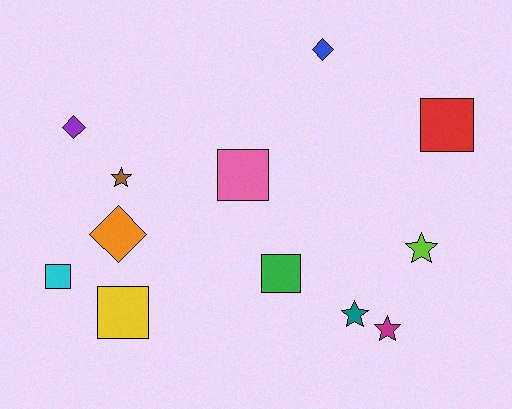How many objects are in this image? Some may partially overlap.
There are 12 objects.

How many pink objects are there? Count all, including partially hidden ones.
There is 1 pink object.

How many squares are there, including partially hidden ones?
There are 5 squares.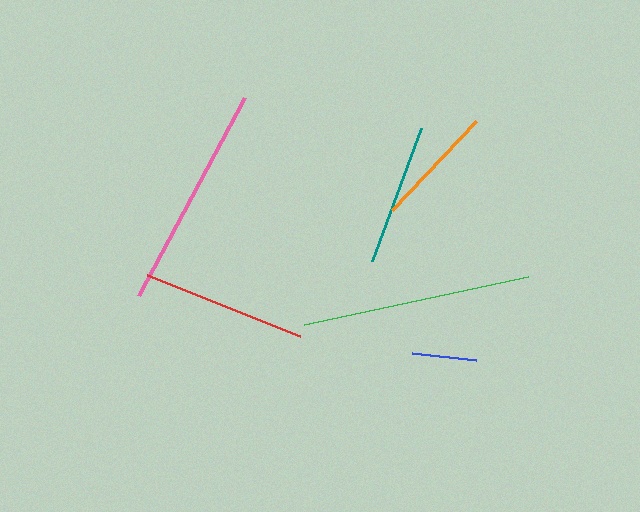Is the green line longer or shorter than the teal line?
The green line is longer than the teal line.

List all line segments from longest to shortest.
From longest to shortest: green, pink, red, teal, orange, blue.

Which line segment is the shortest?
The blue line is the shortest at approximately 64 pixels.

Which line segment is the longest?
The green line is the longest at approximately 229 pixels.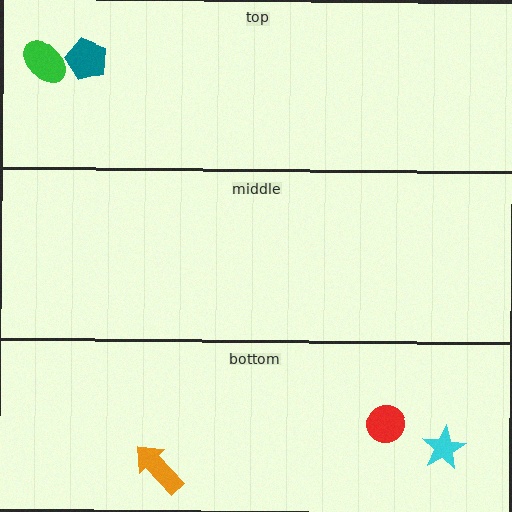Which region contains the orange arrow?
The bottom region.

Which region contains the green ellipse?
The top region.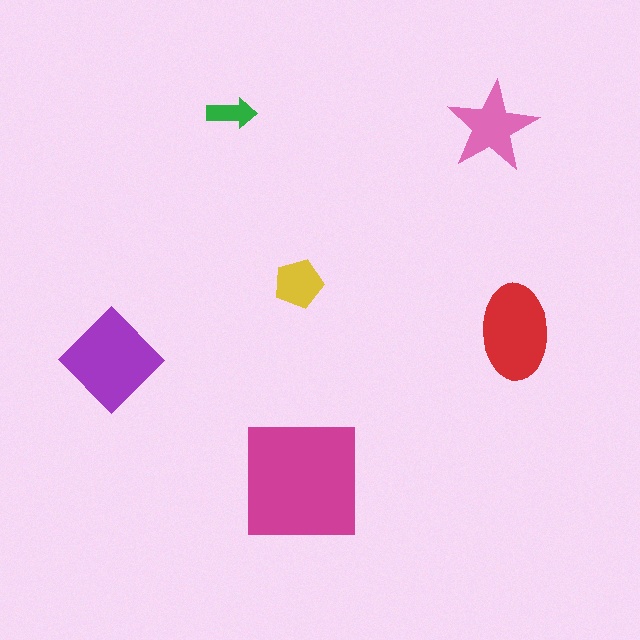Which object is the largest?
The magenta square.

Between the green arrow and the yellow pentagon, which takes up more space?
The yellow pentagon.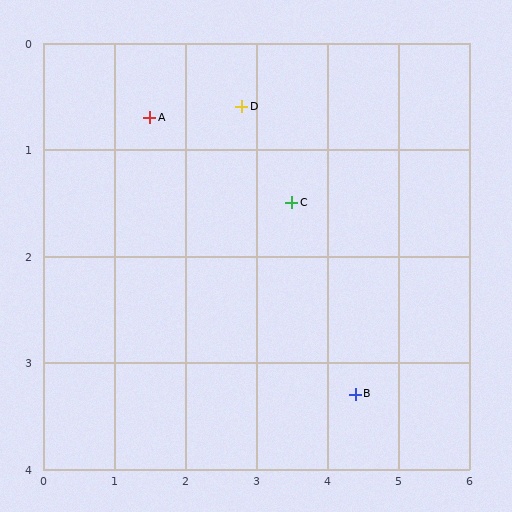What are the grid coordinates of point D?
Point D is at approximately (2.8, 0.6).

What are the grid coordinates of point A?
Point A is at approximately (1.5, 0.7).